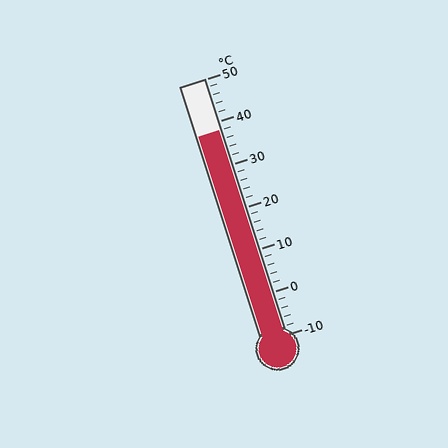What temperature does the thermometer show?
The thermometer shows approximately 38°C.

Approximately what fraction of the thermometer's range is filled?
The thermometer is filled to approximately 80% of its range.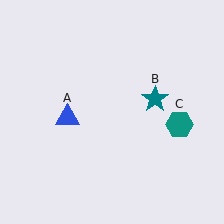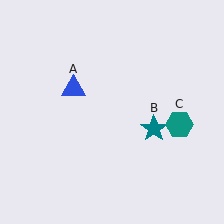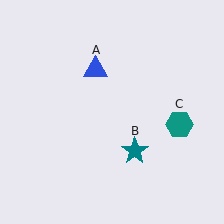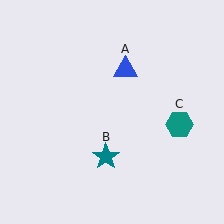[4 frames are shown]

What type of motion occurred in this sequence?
The blue triangle (object A), teal star (object B) rotated clockwise around the center of the scene.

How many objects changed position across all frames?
2 objects changed position: blue triangle (object A), teal star (object B).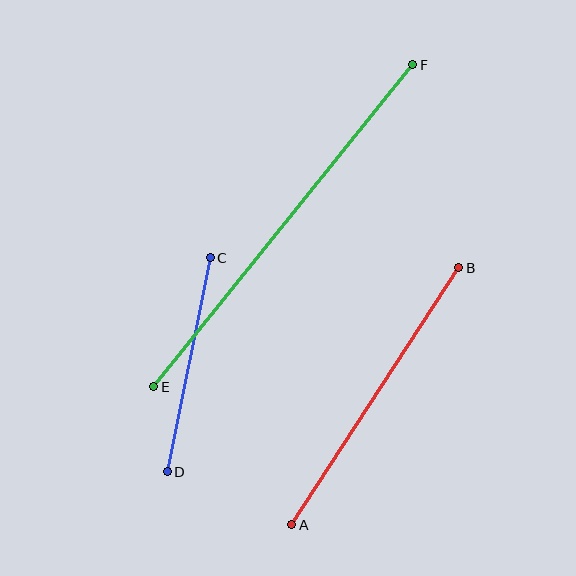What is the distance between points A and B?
The distance is approximately 307 pixels.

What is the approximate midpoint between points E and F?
The midpoint is at approximately (283, 226) pixels.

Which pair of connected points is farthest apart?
Points E and F are farthest apart.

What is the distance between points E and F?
The distance is approximately 413 pixels.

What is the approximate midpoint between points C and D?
The midpoint is at approximately (189, 365) pixels.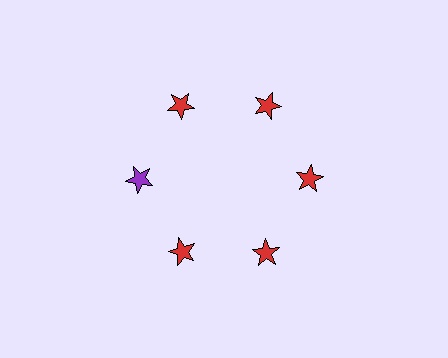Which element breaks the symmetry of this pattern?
The purple star at roughly the 9 o'clock position breaks the symmetry. All other shapes are red stars.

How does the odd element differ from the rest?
It has a different color: purple instead of red.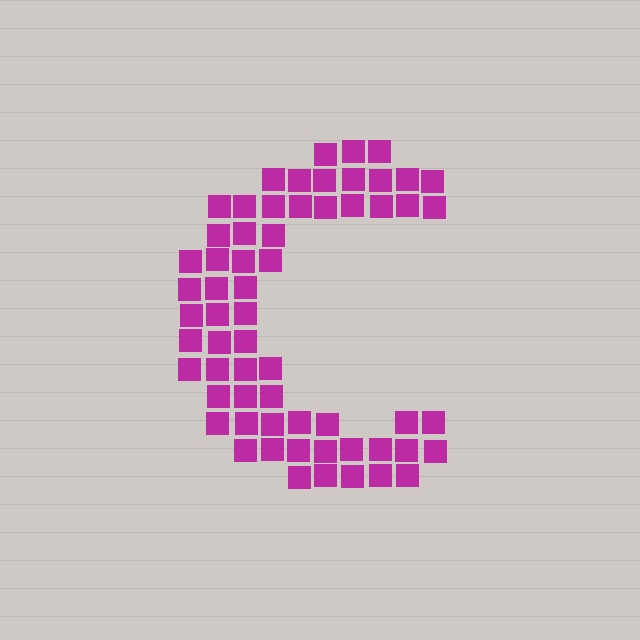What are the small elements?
The small elements are squares.